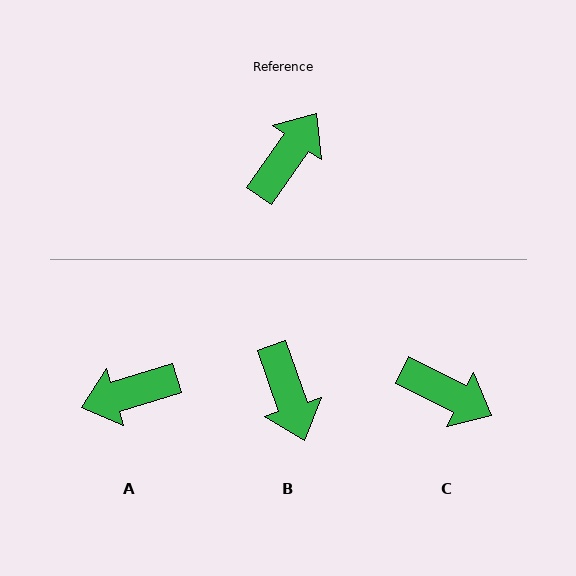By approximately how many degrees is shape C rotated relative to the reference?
Approximately 81 degrees clockwise.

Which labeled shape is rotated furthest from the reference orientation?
A, about 142 degrees away.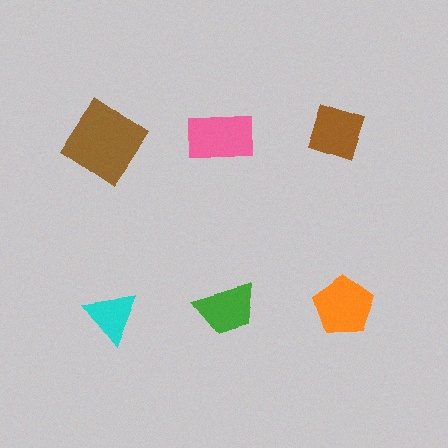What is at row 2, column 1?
A cyan triangle.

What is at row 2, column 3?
An orange pentagon.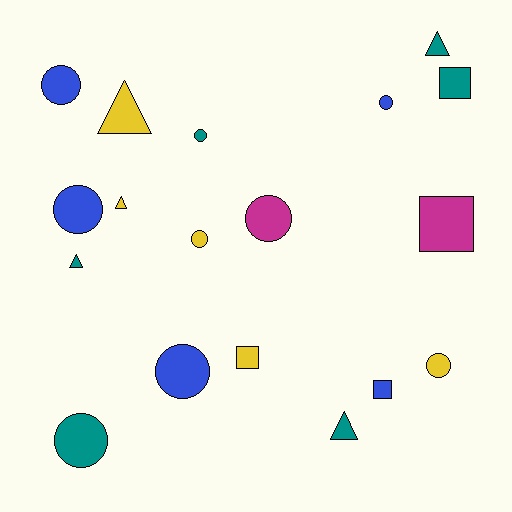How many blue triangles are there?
There are no blue triangles.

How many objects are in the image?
There are 18 objects.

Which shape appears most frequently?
Circle, with 9 objects.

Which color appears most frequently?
Teal, with 6 objects.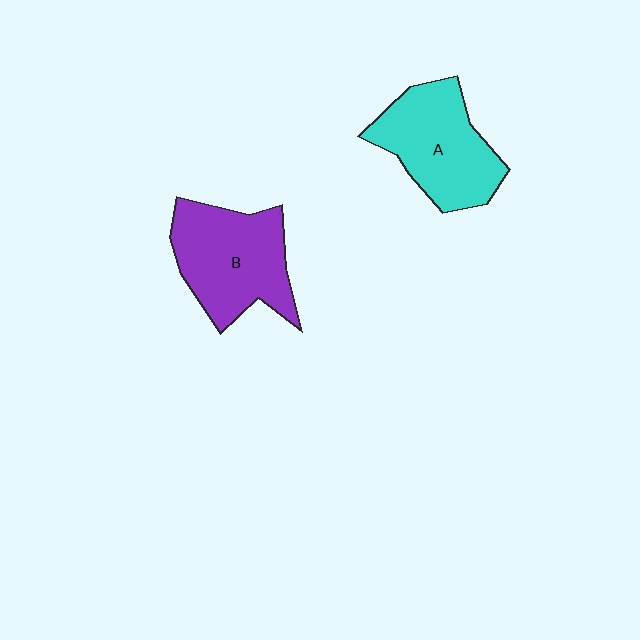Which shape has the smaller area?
Shape A (cyan).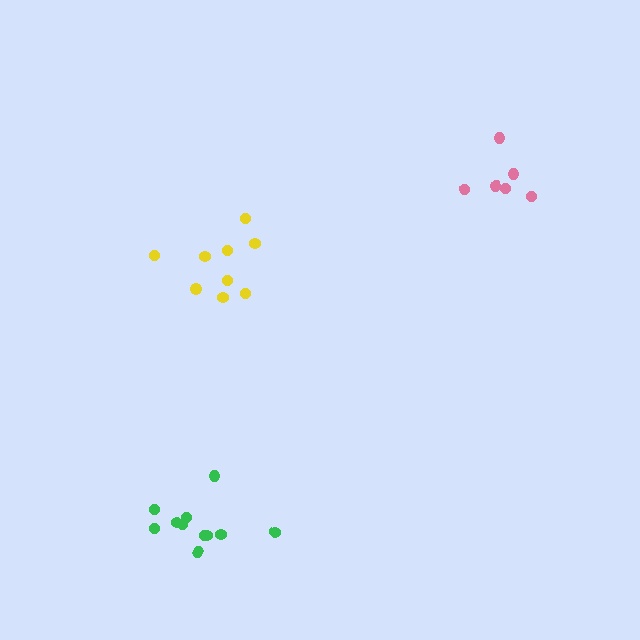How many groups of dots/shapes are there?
There are 3 groups.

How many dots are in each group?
Group 1: 11 dots, Group 2: 9 dots, Group 3: 6 dots (26 total).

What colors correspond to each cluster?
The clusters are colored: green, yellow, pink.